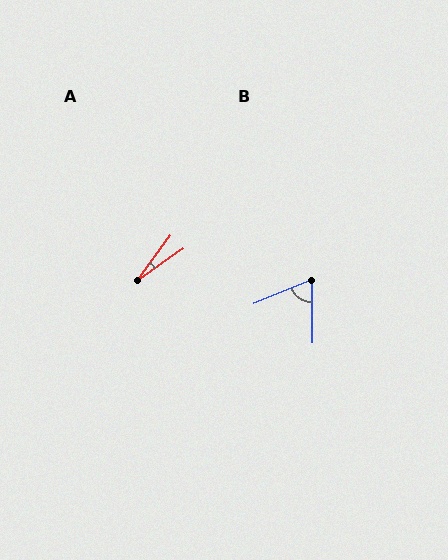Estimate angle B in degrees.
Approximately 68 degrees.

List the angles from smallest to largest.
A (19°), B (68°).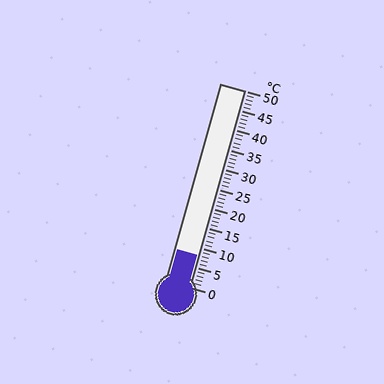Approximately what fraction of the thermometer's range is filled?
The thermometer is filled to approximately 15% of its range.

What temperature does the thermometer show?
The thermometer shows approximately 8°C.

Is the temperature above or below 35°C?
The temperature is below 35°C.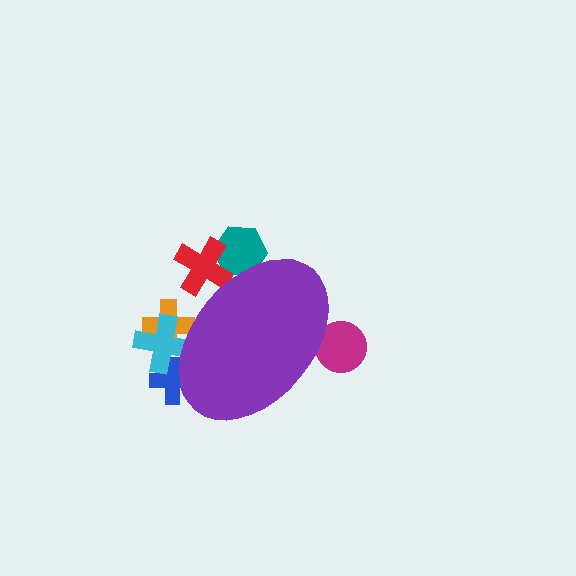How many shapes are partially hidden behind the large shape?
6 shapes are partially hidden.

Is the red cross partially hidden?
Yes, the red cross is partially hidden behind the purple ellipse.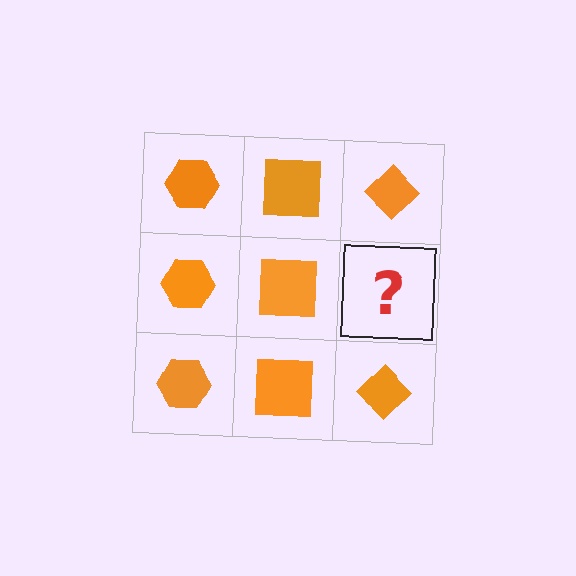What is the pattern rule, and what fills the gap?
The rule is that each column has a consistent shape. The gap should be filled with an orange diamond.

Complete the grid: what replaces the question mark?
The question mark should be replaced with an orange diamond.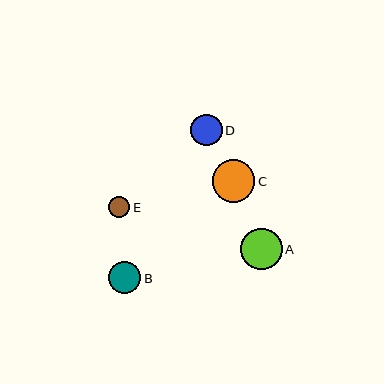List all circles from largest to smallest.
From largest to smallest: C, A, B, D, E.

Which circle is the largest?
Circle C is the largest with a size of approximately 43 pixels.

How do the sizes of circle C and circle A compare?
Circle C and circle A are approximately the same size.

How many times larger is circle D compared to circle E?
Circle D is approximately 1.5 times the size of circle E.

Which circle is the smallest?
Circle E is the smallest with a size of approximately 21 pixels.